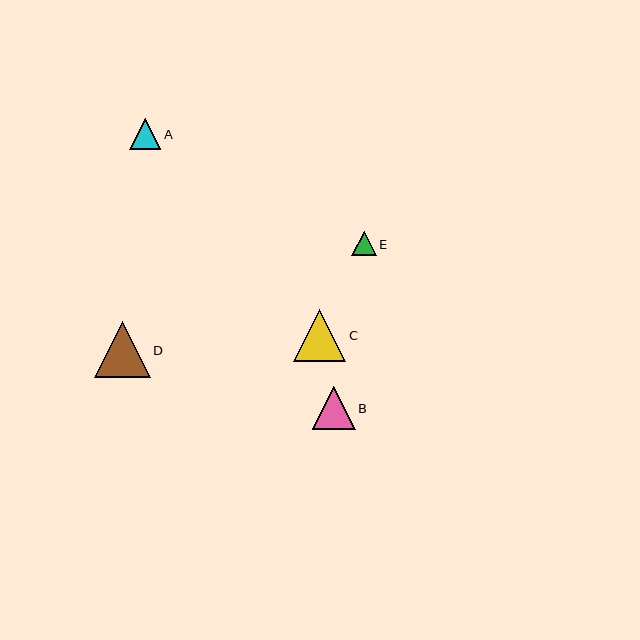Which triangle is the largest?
Triangle D is the largest with a size of approximately 55 pixels.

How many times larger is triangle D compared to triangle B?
Triangle D is approximately 1.3 times the size of triangle B.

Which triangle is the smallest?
Triangle E is the smallest with a size of approximately 24 pixels.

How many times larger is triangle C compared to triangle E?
Triangle C is approximately 2.2 times the size of triangle E.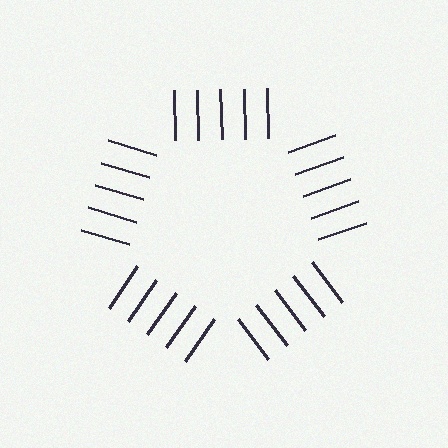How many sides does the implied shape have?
5 sides — the line-ends trace a pentagon.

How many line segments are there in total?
25 — 5 along each of the 5 edges.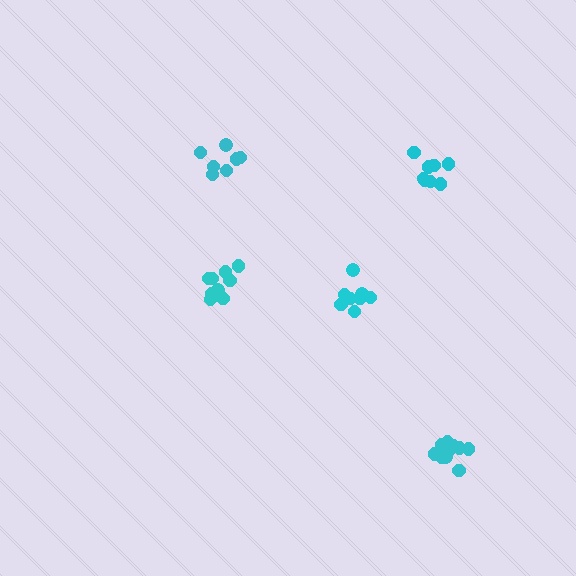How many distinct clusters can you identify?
There are 5 distinct clusters.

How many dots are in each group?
Group 1: 7 dots, Group 2: 9 dots, Group 3: 10 dots, Group 4: 9 dots, Group 5: 8 dots (43 total).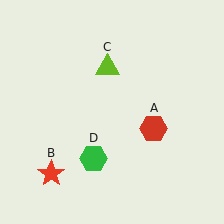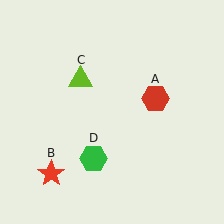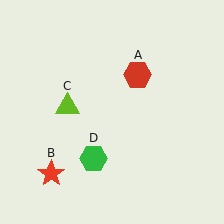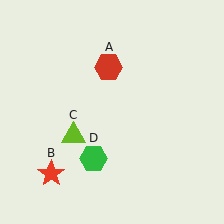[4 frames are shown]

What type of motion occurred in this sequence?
The red hexagon (object A), lime triangle (object C) rotated counterclockwise around the center of the scene.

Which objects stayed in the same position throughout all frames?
Red star (object B) and green hexagon (object D) remained stationary.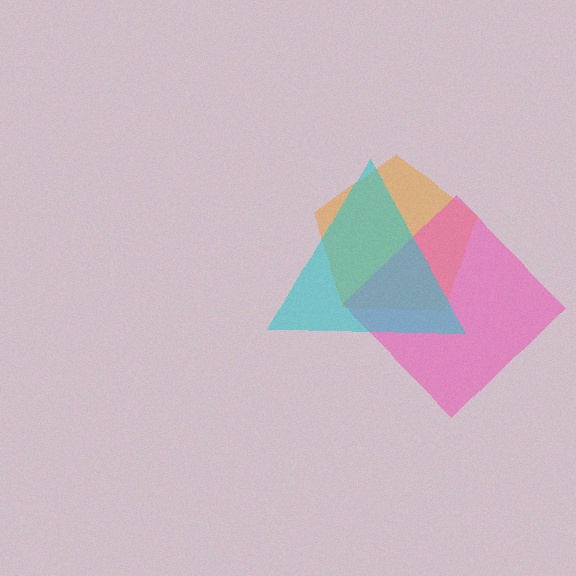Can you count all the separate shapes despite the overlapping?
Yes, there are 3 separate shapes.